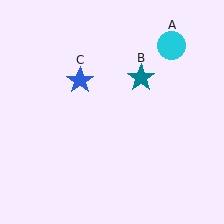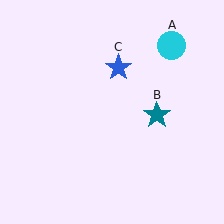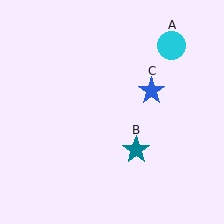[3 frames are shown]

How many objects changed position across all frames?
2 objects changed position: teal star (object B), blue star (object C).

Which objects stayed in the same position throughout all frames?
Cyan circle (object A) remained stationary.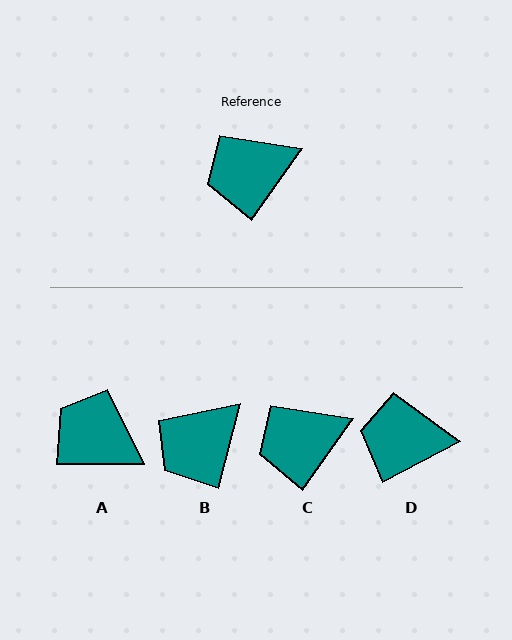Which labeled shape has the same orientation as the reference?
C.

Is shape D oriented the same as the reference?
No, it is off by about 27 degrees.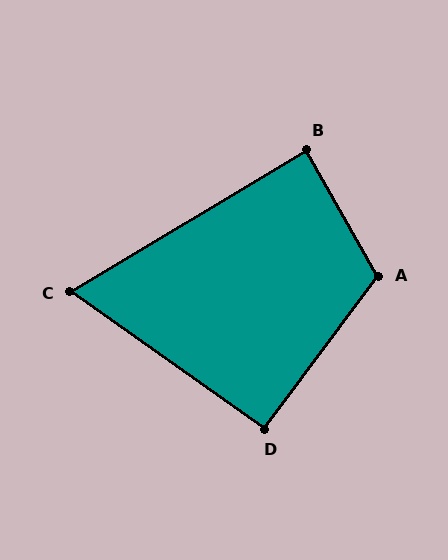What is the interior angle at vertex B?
Approximately 88 degrees (approximately right).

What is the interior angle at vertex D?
Approximately 92 degrees (approximately right).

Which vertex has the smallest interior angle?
C, at approximately 66 degrees.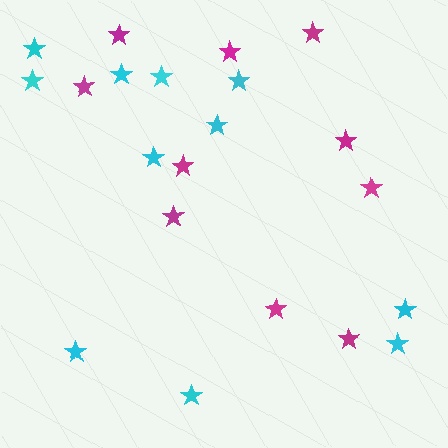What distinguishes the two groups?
There are 2 groups: one group of magenta stars (10) and one group of cyan stars (11).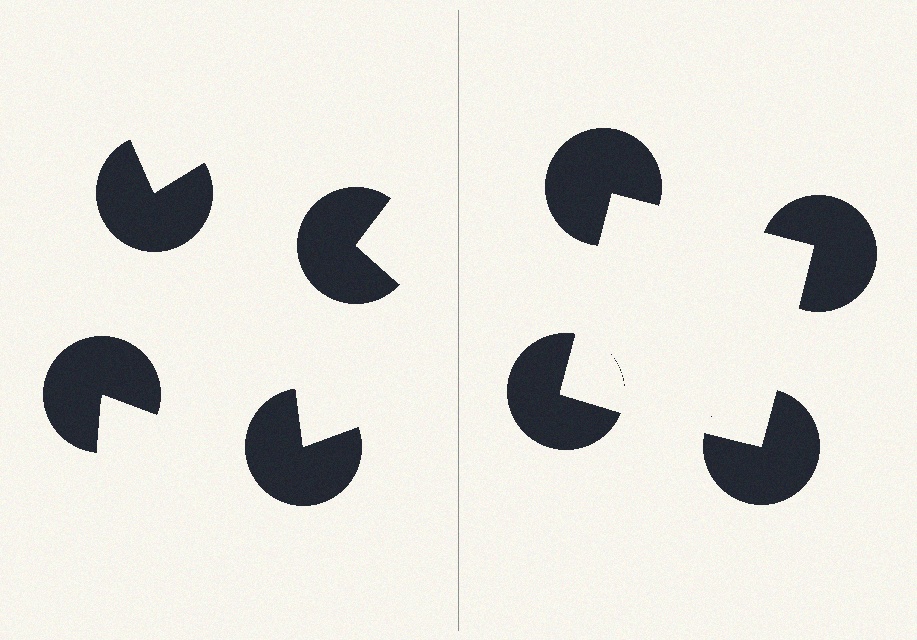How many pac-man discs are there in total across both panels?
8 — 4 on each side.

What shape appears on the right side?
An illusory square.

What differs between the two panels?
The pac-man discs are positioned identically on both sides; only the wedge orientations differ. On the right they align to a square; on the left they are misaligned.